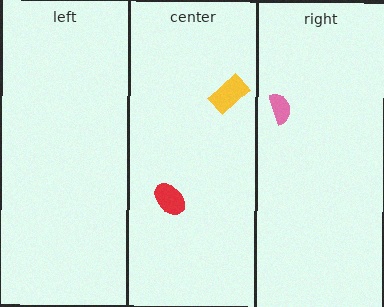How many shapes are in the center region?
2.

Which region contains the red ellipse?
The center region.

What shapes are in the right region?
The pink semicircle.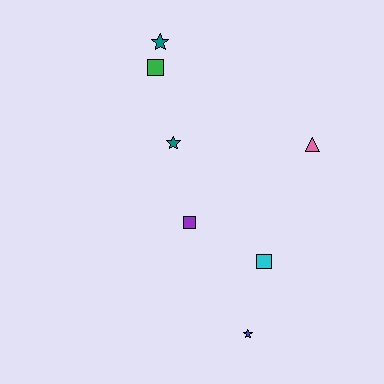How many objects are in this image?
There are 7 objects.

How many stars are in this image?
There are 3 stars.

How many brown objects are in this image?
There are no brown objects.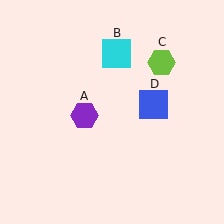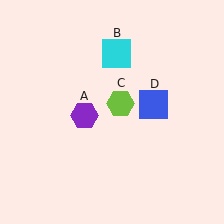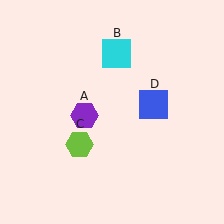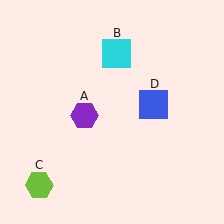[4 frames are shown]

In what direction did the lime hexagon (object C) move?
The lime hexagon (object C) moved down and to the left.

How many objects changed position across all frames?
1 object changed position: lime hexagon (object C).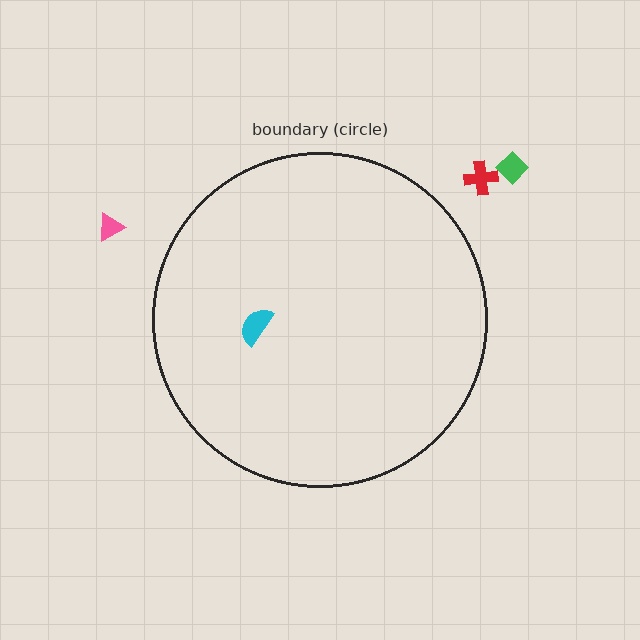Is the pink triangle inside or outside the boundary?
Outside.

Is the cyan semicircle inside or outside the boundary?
Inside.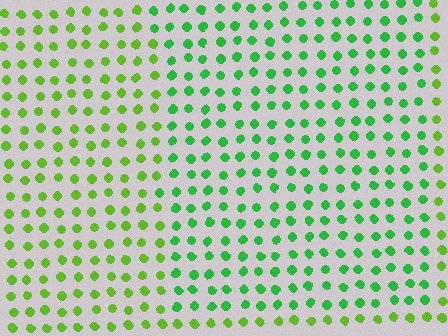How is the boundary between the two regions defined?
The boundary is defined purely by a slight shift in hue (about 32 degrees). Spacing, size, and orientation are identical on both sides.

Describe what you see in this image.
The image is filled with small lime elements in a uniform arrangement. A rectangle-shaped region is visible where the elements are tinted to a slightly different hue, forming a subtle color boundary.